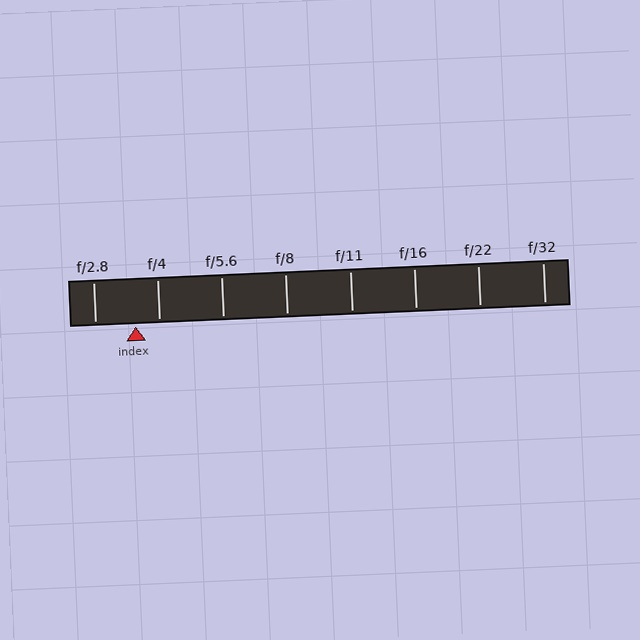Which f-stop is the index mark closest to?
The index mark is closest to f/4.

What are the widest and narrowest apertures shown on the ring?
The widest aperture shown is f/2.8 and the narrowest is f/32.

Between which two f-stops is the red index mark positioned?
The index mark is between f/2.8 and f/4.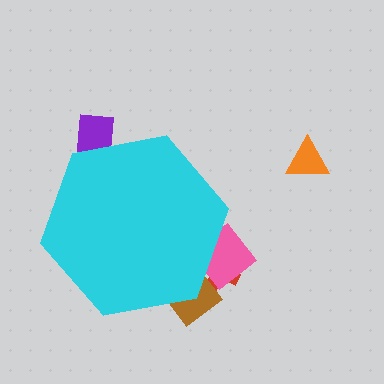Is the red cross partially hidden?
Yes, the red cross is partially hidden behind the cyan hexagon.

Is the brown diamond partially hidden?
Yes, the brown diamond is partially hidden behind the cyan hexagon.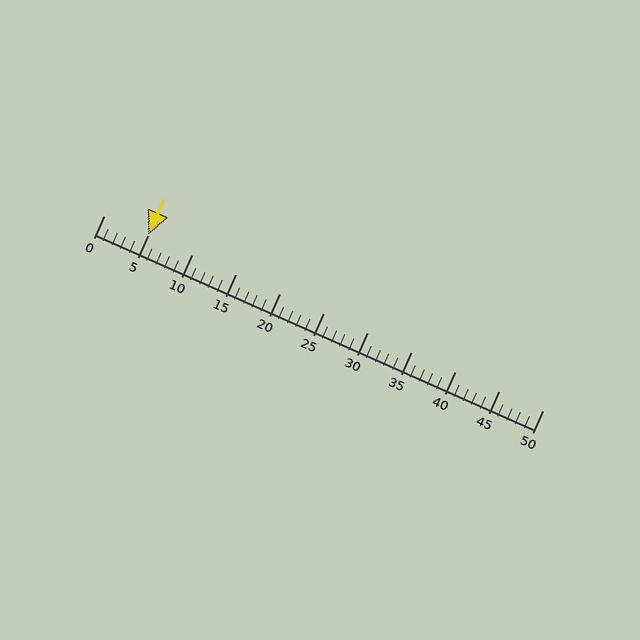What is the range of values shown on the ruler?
The ruler shows values from 0 to 50.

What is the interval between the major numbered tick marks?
The major tick marks are spaced 5 units apart.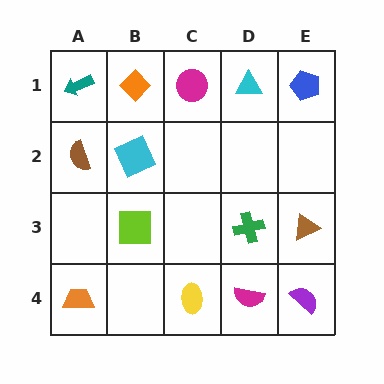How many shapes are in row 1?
5 shapes.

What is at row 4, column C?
A yellow ellipse.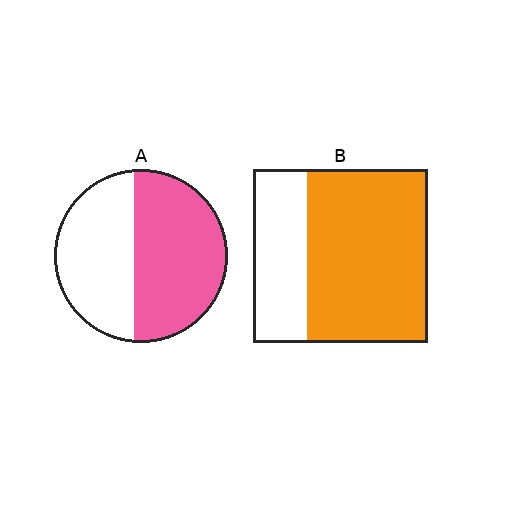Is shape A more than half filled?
Yes.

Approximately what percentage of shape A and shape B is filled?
A is approximately 55% and B is approximately 70%.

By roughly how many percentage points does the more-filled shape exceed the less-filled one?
By roughly 15 percentage points (B over A).